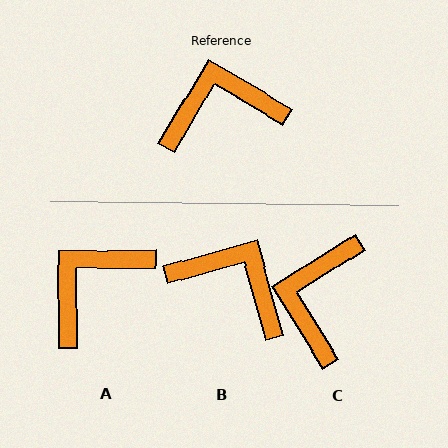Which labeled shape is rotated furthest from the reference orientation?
C, about 62 degrees away.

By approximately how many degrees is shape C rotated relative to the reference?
Approximately 62 degrees counter-clockwise.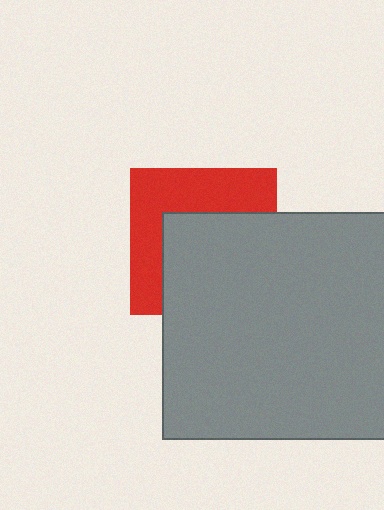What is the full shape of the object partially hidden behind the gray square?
The partially hidden object is a red square.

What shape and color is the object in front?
The object in front is a gray square.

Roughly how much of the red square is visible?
A small part of it is visible (roughly 45%).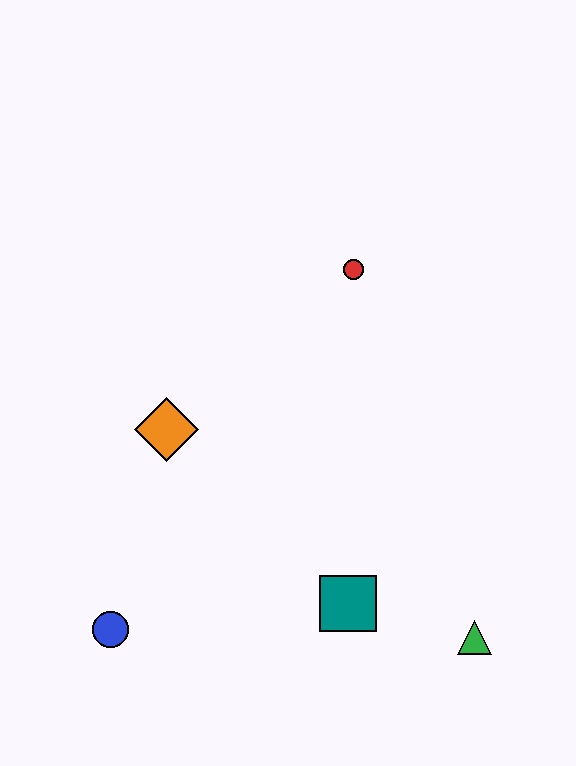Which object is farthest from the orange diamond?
The green triangle is farthest from the orange diamond.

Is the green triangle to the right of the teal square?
Yes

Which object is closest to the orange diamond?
The blue circle is closest to the orange diamond.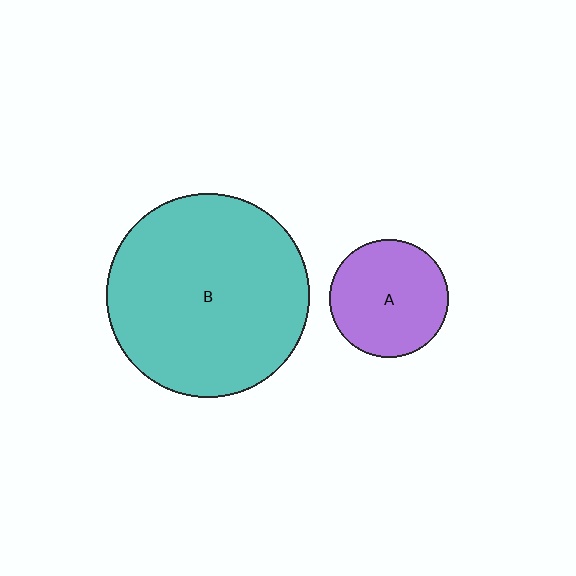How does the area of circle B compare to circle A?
Approximately 3.0 times.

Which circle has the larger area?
Circle B (teal).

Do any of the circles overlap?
No, none of the circles overlap.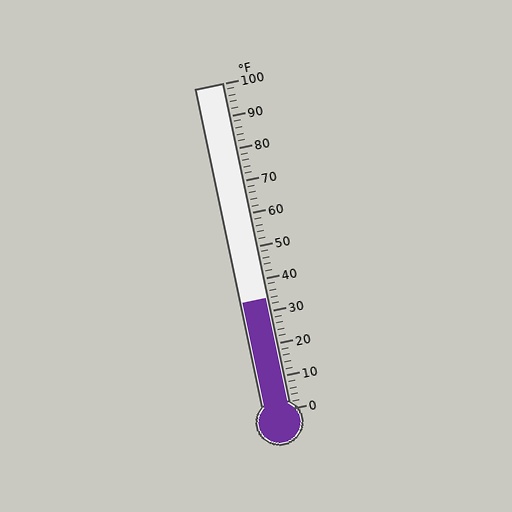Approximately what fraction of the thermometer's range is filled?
The thermometer is filled to approximately 35% of its range.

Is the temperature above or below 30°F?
The temperature is above 30°F.